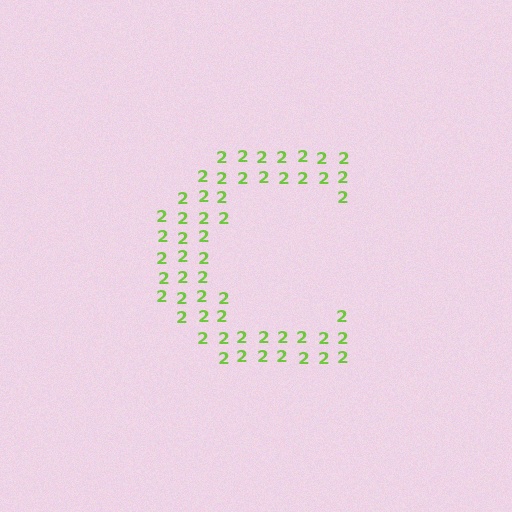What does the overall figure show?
The overall figure shows the letter C.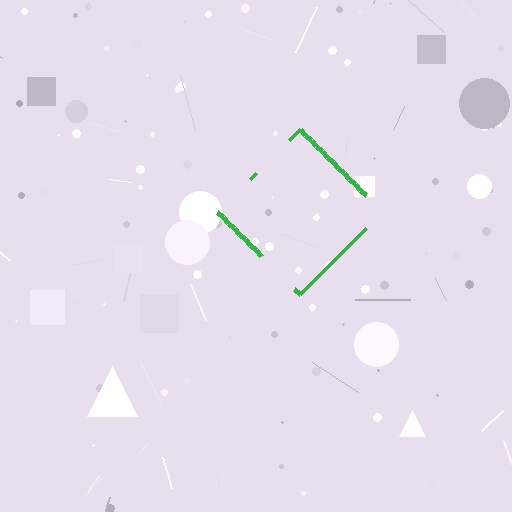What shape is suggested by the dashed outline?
The dashed outline suggests a diamond.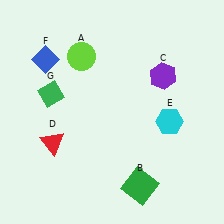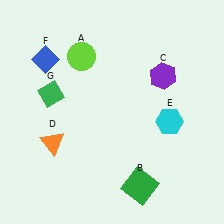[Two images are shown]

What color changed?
The triangle (D) changed from red in Image 1 to orange in Image 2.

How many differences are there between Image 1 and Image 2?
There is 1 difference between the two images.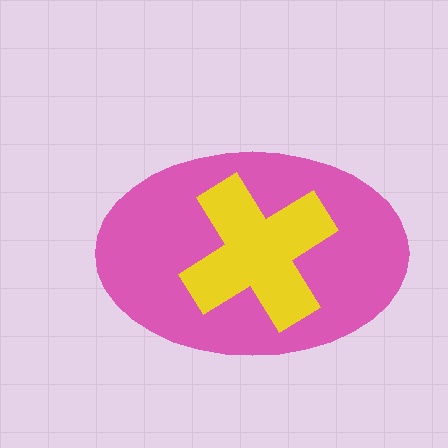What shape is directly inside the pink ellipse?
The yellow cross.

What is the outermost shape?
The pink ellipse.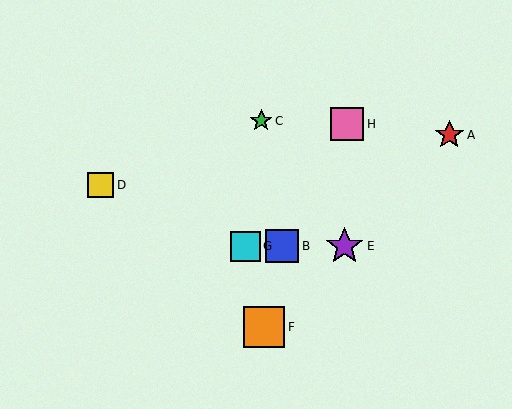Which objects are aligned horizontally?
Objects B, E, G are aligned horizontally.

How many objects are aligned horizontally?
3 objects (B, E, G) are aligned horizontally.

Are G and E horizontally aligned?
Yes, both are at y≈246.